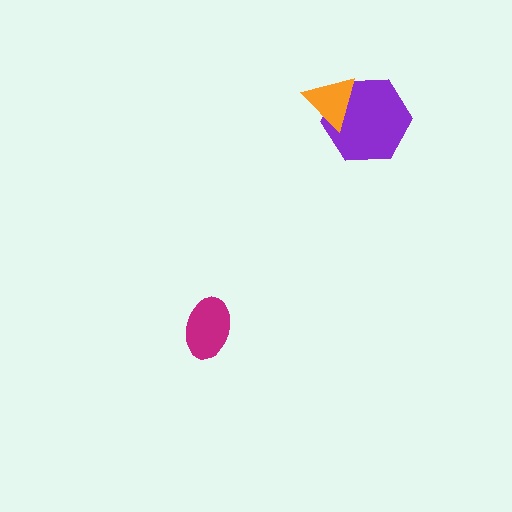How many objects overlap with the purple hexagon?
1 object overlaps with the purple hexagon.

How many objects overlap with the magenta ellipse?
0 objects overlap with the magenta ellipse.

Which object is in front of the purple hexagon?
The orange triangle is in front of the purple hexagon.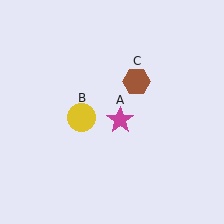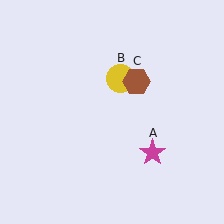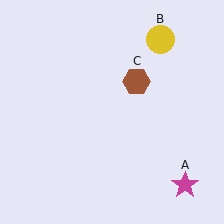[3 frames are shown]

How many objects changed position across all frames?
2 objects changed position: magenta star (object A), yellow circle (object B).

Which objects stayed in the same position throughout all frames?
Brown hexagon (object C) remained stationary.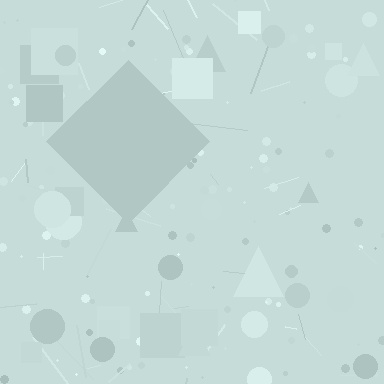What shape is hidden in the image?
A diamond is hidden in the image.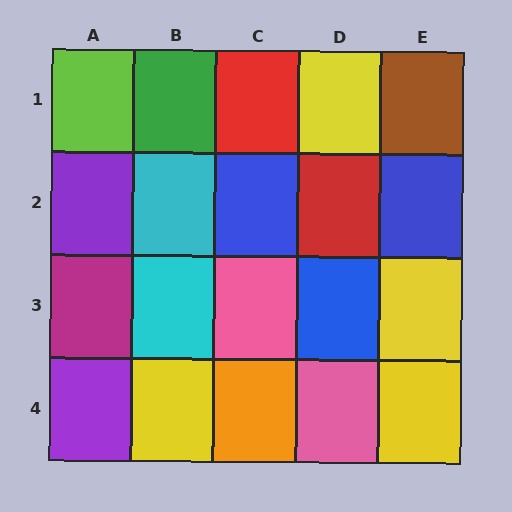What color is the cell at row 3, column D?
Blue.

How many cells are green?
1 cell is green.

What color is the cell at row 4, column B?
Yellow.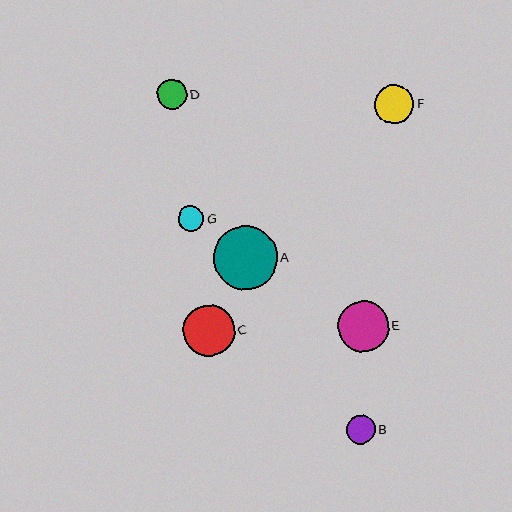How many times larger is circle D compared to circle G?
Circle D is approximately 1.2 times the size of circle G.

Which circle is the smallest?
Circle G is the smallest with a size of approximately 25 pixels.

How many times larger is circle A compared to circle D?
Circle A is approximately 2.2 times the size of circle D.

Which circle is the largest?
Circle A is the largest with a size of approximately 64 pixels.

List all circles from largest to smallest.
From largest to smallest: A, C, E, F, D, B, G.